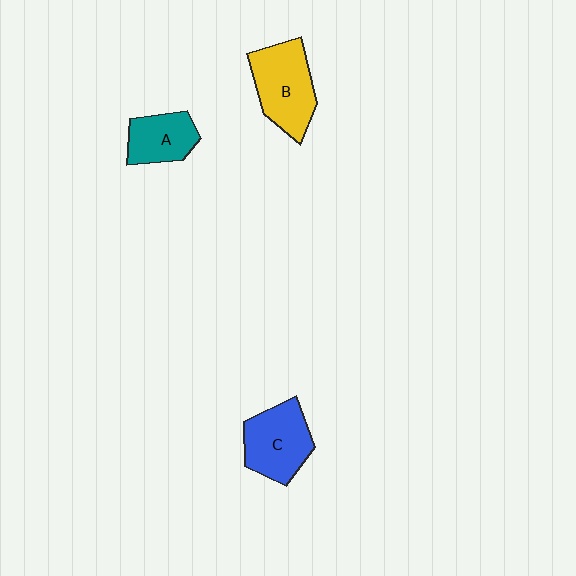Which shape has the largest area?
Shape B (yellow).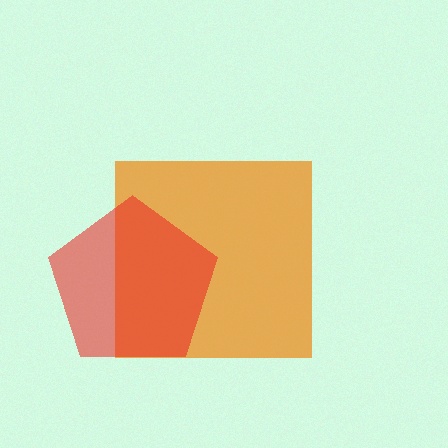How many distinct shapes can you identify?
There are 2 distinct shapes: an orange square, a red pentagon.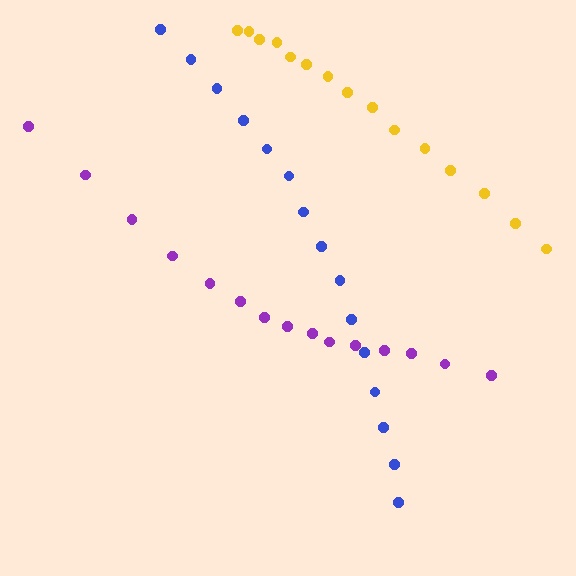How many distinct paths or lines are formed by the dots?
There are 3 distinct paths.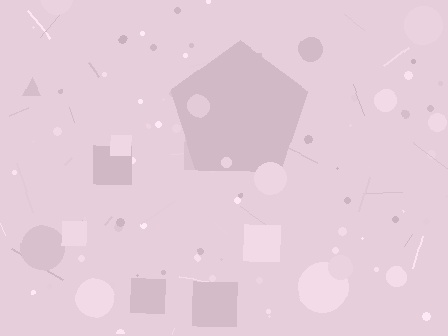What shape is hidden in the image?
A pentagon is hidden in the image.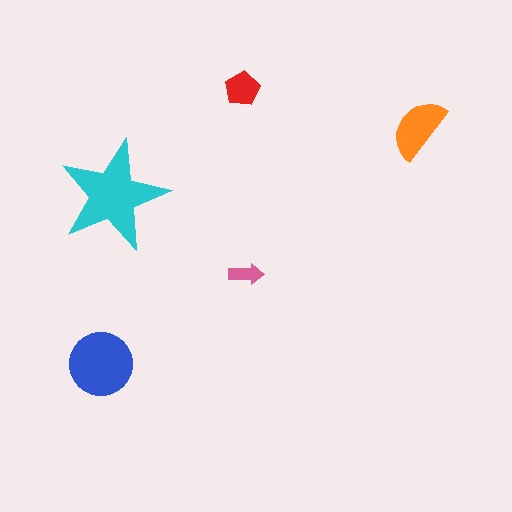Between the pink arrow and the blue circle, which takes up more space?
The blue circle.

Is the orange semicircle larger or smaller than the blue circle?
Smaller.